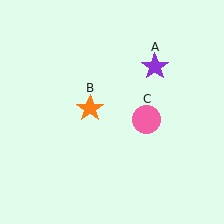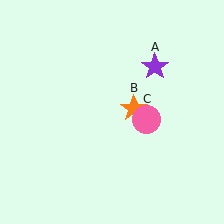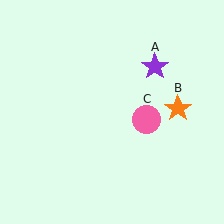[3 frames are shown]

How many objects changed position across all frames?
1 object changed position: orange star (object B).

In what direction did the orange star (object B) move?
The orange star (object B) moved right.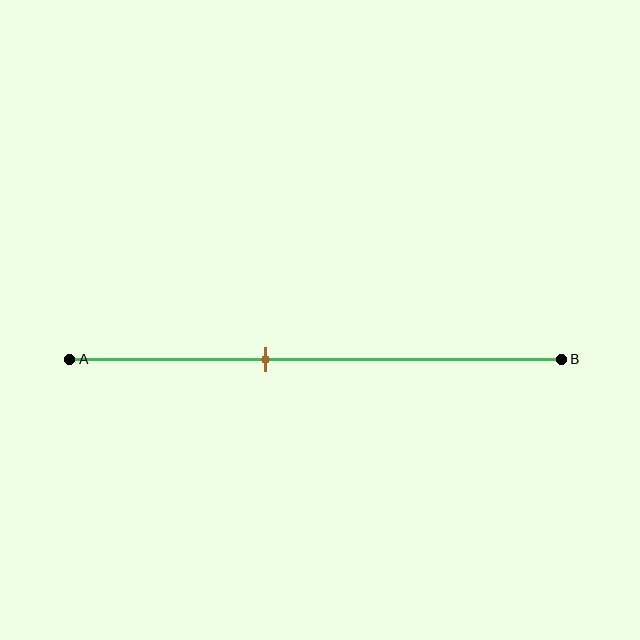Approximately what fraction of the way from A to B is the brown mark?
The brown mark is approximately 40% of the way from A to B.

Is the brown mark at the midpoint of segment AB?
No, the mark is at about 40% from A, not at the 50% midpoint.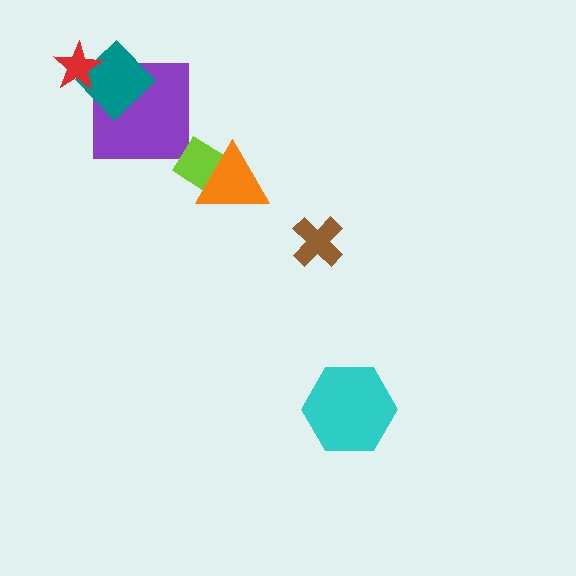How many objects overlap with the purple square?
1 object overlaps with the purple square.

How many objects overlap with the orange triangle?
1 object overlaps with the orange triangle.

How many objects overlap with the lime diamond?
1 object overlaps with the lime diamond.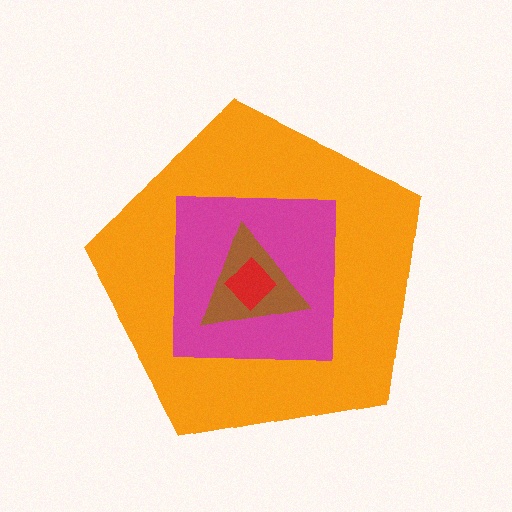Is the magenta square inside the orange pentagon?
Yes.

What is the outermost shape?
The orange pentagon.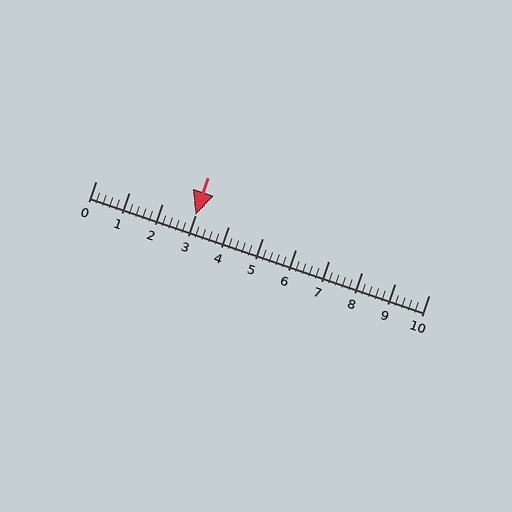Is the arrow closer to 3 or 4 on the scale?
The arrow is closer to 3.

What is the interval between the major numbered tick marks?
The major tick marks are spaced 1 units apart.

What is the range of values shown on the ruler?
The ruler shows values from 0 to 10.